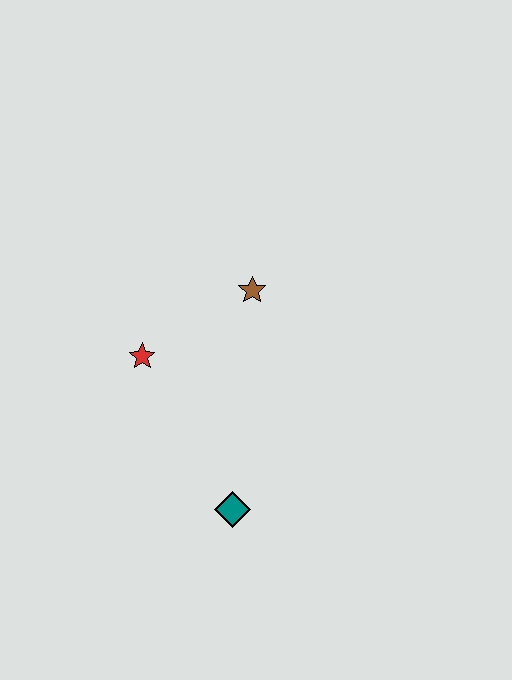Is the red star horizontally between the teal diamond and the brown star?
No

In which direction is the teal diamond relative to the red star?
The teal diamond is below the red star.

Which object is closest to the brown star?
The red star is closest to the brown star.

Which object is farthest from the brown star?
The teal diamond is farthest from the brown star.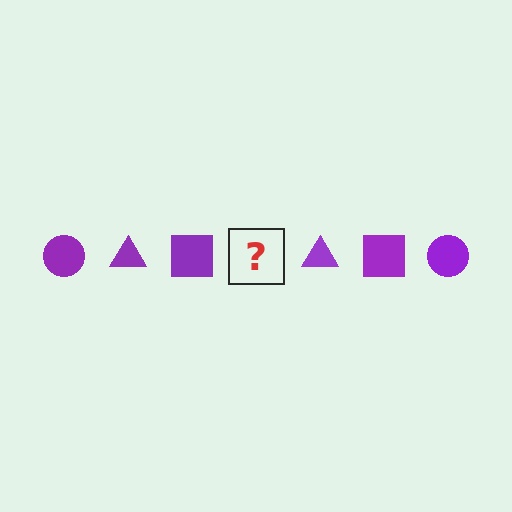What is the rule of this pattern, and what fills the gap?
The rule is that the pattern cycles through circle, triangle, square shapes in purple. The gap should be filled with a purple circle.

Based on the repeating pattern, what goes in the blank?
The blank should be a purple circle.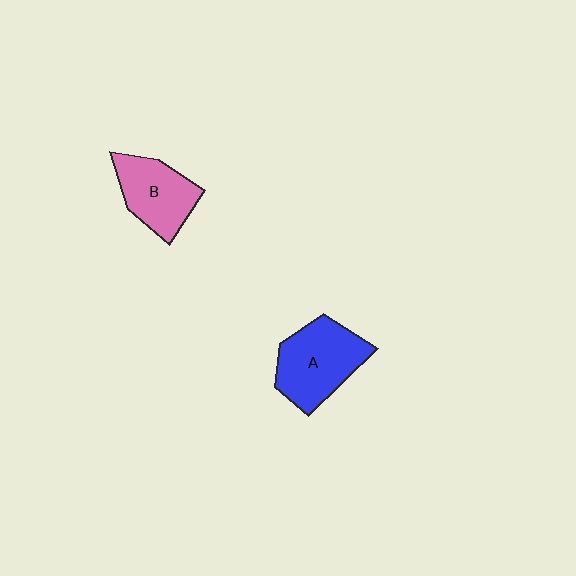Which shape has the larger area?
Shape A (blue).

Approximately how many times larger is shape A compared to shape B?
Approximately 1.2 times.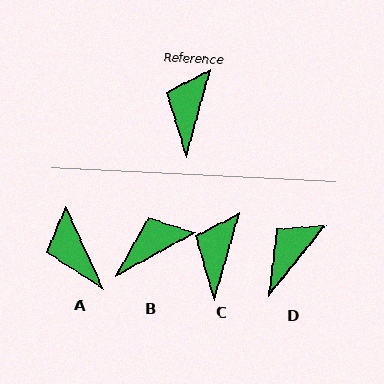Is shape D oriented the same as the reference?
No, it is off by about 23 degrees.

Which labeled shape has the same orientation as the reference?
C.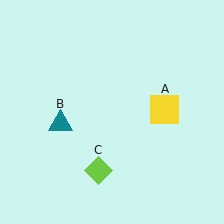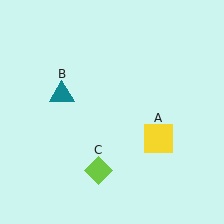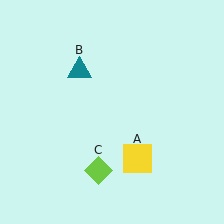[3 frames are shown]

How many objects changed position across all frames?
2 objects changed position: yellow square (object A), teal triangle (object B).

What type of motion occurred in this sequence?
The yellow square (object A), teal triangle (object B) rotated clockwise around the center of the scene.